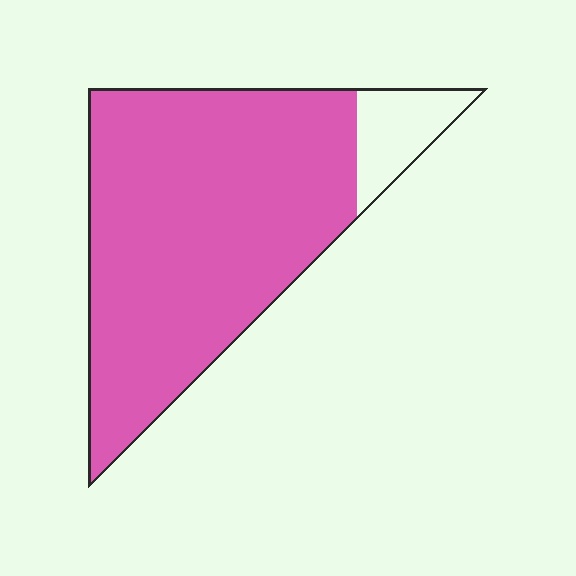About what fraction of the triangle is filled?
About nine tenths (9/10).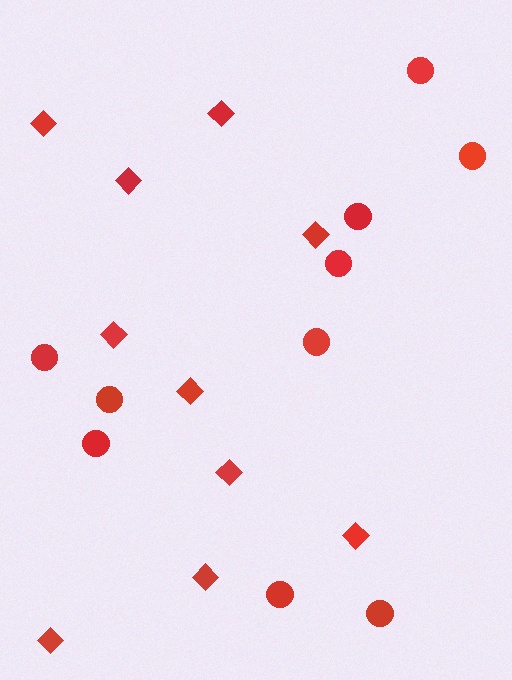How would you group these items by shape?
There are 2 groups: one group of diamonds (10) and one group of circles (10).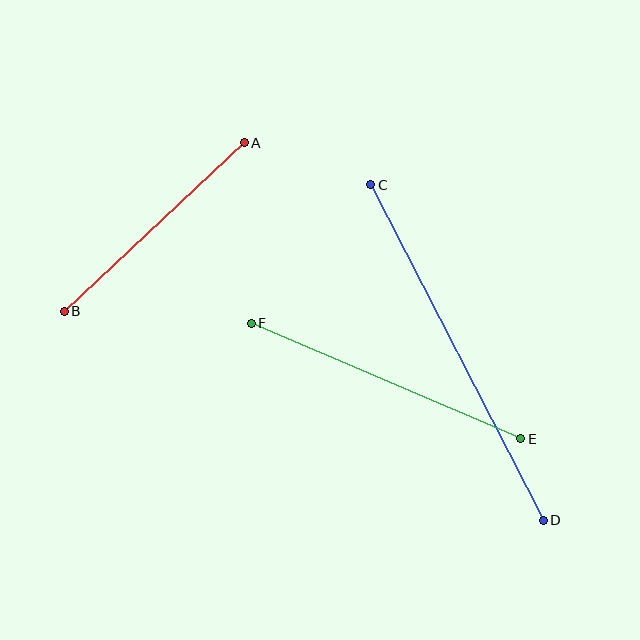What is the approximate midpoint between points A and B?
The midpoint is at approximately (154, 227) pixels.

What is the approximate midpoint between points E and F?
The midpoint is at approximately (386, 381) pixels.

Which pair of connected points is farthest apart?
Points C and D are farthest apart.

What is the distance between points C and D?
The distance is approximately 378 pixels.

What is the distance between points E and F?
The distance is approximately 293 pixels.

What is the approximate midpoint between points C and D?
The midpoint is at approximately (457, 352) pixels.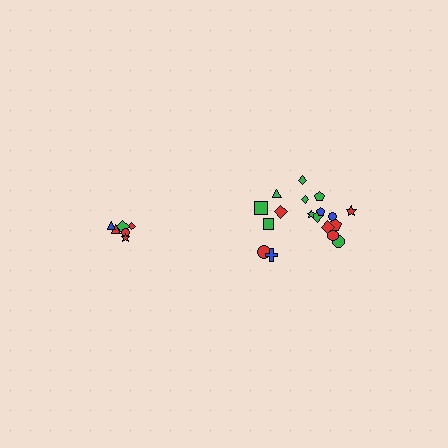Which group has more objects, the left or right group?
The right group.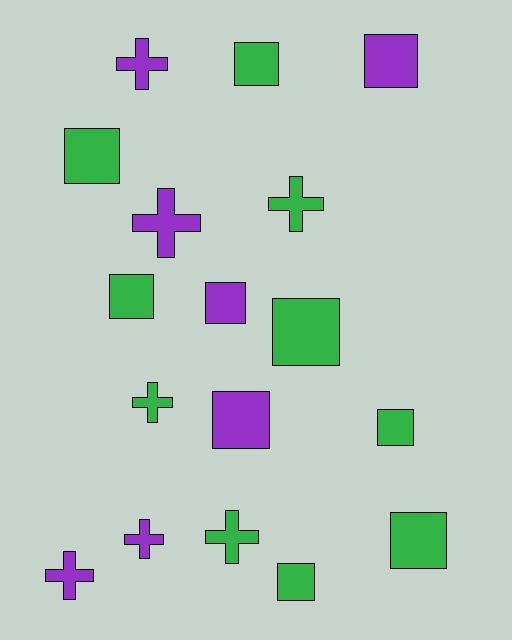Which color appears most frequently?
Green, with 10 objects.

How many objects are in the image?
There are 17 objects.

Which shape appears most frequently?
Square, with 10 objects.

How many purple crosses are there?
There are 4 purple crosses.